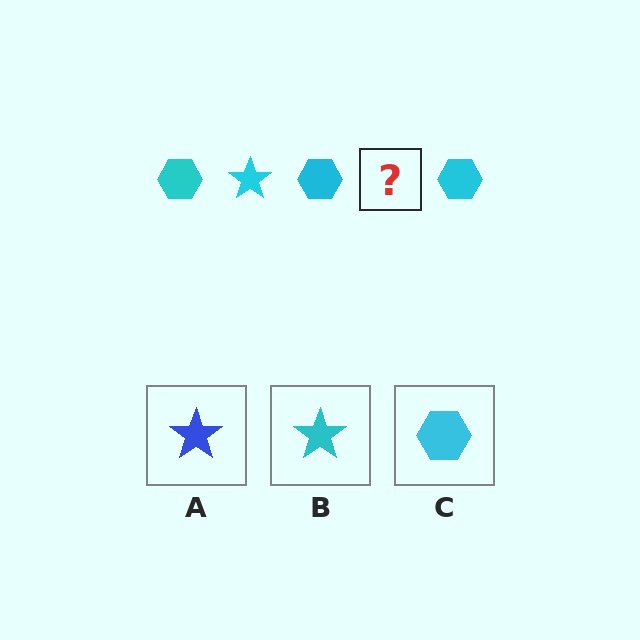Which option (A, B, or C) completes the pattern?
B.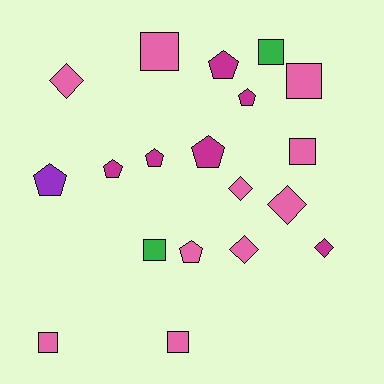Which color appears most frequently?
Pink, with 10 objects.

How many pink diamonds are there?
There are 4 pink diamonds.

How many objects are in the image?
There are 19 objects.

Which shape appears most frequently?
Pentagon, with 7 objects.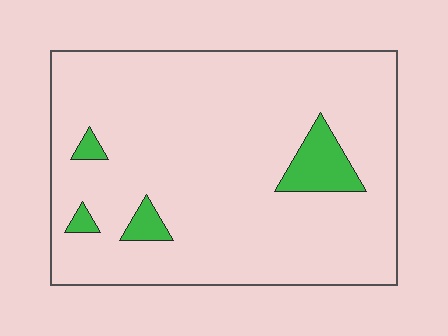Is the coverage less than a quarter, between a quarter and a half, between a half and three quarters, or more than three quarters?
Less than a quarter.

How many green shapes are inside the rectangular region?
4.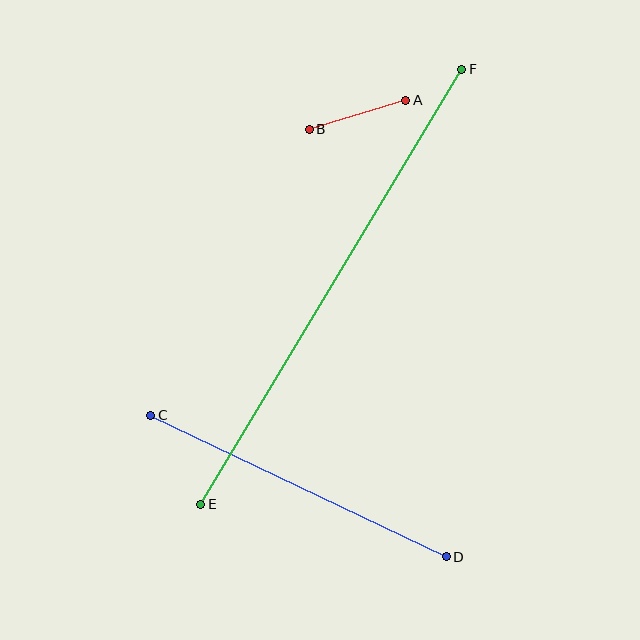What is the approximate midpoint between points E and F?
The midpoint is at approximately (331, 287) pixels.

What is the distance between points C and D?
The distance is approximately 328 pixels.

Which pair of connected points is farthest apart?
Points E and F are farthest apart.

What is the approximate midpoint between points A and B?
The midpoint is at approximately (357, 115) pixels.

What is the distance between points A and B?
The distance is approximately 101 pixels.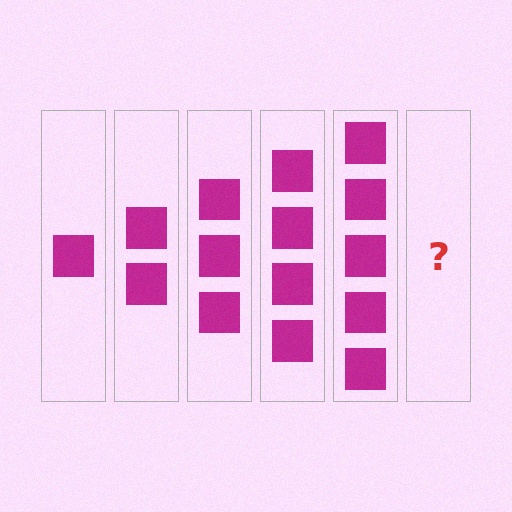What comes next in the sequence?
The next element should be 6 squares.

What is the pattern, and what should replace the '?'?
The pattern is that each step adds one more square. The '?' should be 6 squares.